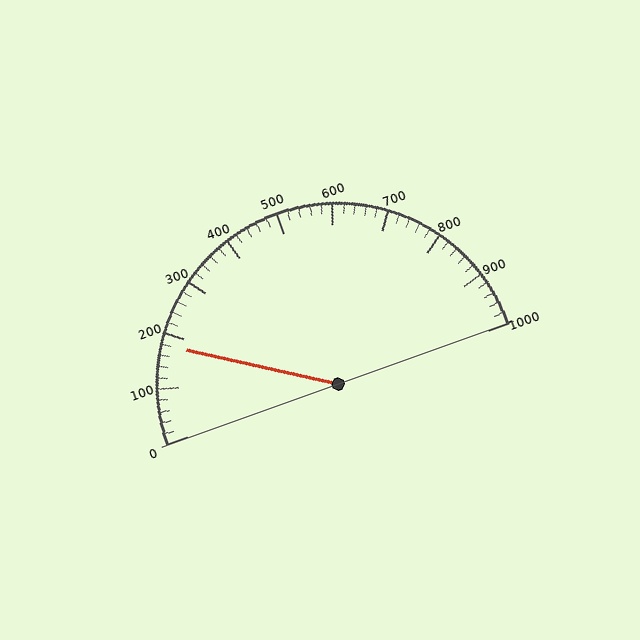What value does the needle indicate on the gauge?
The needle indicates approximately 180.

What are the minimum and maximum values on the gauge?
The gauge ranges from 0 to 1000.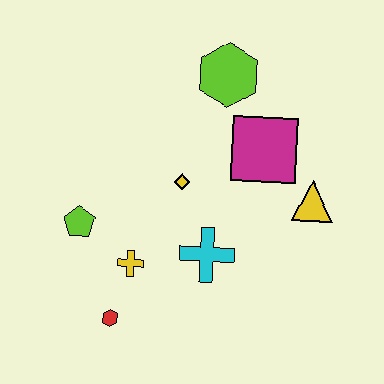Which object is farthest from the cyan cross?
The lime hexagon is farthest from the cyan cross.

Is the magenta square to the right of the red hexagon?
Yes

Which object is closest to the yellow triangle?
The magenta square is closest to the yellow triangle.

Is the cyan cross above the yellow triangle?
No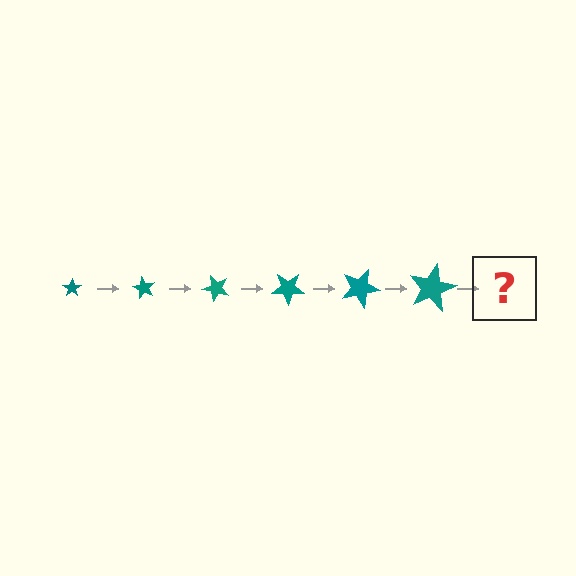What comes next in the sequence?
The next element should be a star, larger than the previous one and rotated 360 degrees from the start.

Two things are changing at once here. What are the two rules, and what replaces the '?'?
The two rules are that the star grows larger each step and it rotates 60 degrees each step. The '?' should be a star, larger than the previous one and rotated 360 degrees from the start.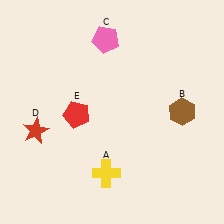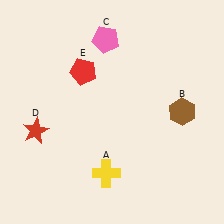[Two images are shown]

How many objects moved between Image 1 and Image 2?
1 object moved between the two images.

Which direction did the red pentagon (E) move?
The red pentagon (E) moved up.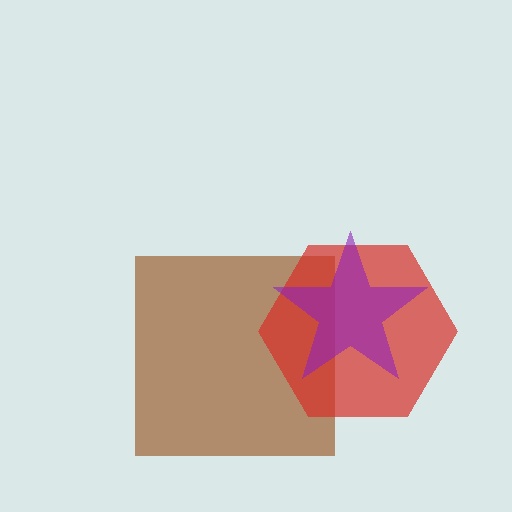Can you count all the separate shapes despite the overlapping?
Yes, there are 3 separate shapes.